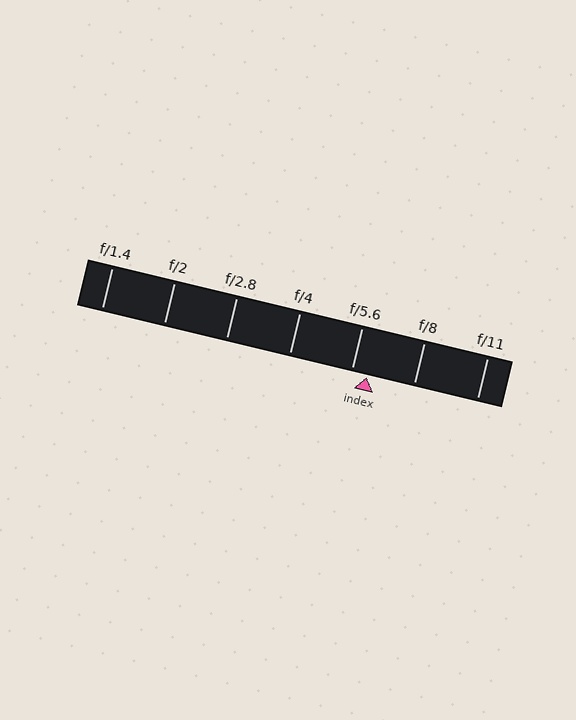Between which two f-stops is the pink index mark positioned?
The index mark is between f/5.6 and f/8.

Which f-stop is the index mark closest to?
The index mark is closest to f/5.6.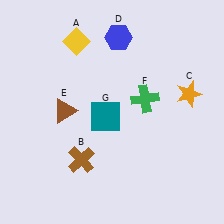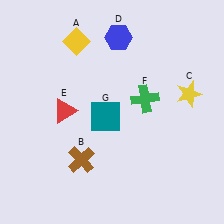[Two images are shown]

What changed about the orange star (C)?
In Image 1, C is orange. In Image 2, it changed to yellow.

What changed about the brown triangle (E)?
In Image 1, E is brown. In Image 2, it changed to red.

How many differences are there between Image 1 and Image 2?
There are 2 differences between the two images.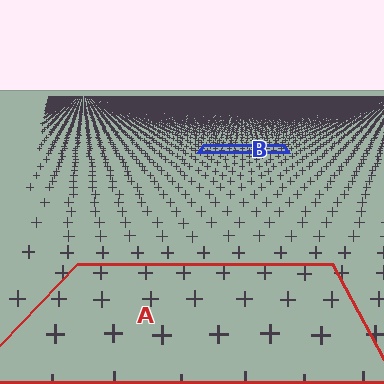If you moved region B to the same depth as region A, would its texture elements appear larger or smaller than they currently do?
They would appear larger. At a closer depth, the same texture elements are projected at a bigger on-screen size.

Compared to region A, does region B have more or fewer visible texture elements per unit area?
Region B has more texture elements per unit area — they are packed more densely because it is farther away.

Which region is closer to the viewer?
Region A is closer. The texture elements there are larger and more spread out.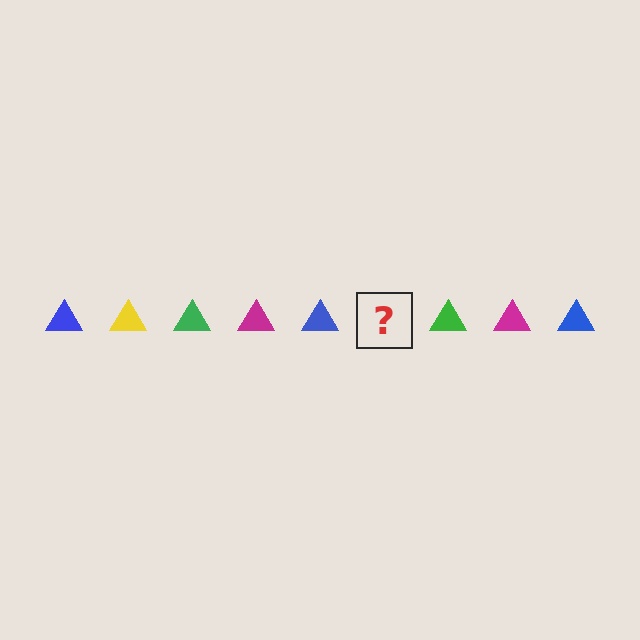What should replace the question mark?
The question mark should be replaced with a yellow triangle.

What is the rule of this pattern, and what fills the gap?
The rule is that the pattern cycles through blue, yellow, green, magenta triangles. The gap should be filled with a yellow triangle.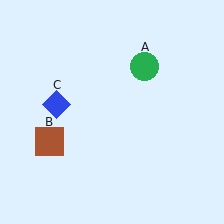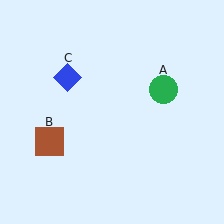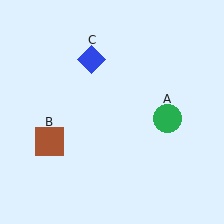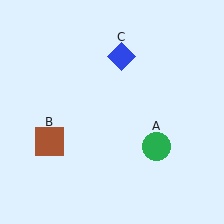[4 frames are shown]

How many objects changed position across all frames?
2 objects changed position: green circle (object A), blue diamond (object C).